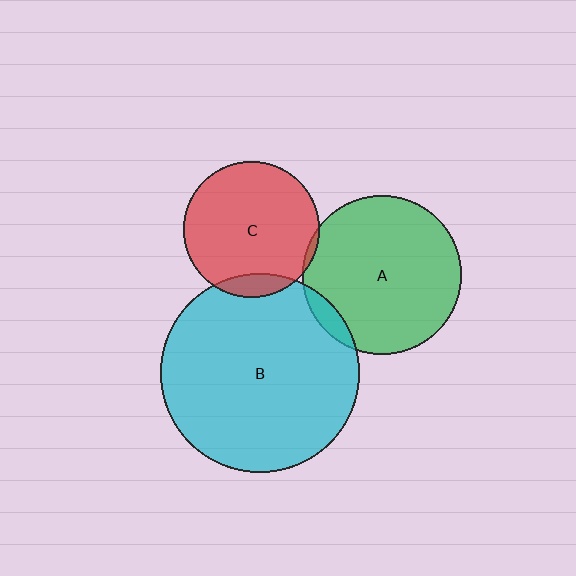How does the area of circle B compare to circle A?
Approximately 1.6 times.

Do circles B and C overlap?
Yes.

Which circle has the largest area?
Circle B (cyan).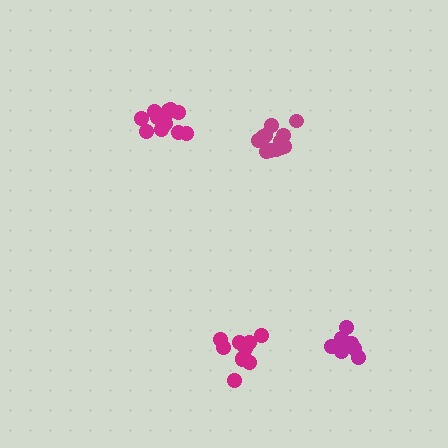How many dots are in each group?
Group 1: 13 dots, Group 2: 9 dots, Group 3: 13 dots, Group 4: 11 dots (46 total).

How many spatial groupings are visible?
There are 4 spatial groupings.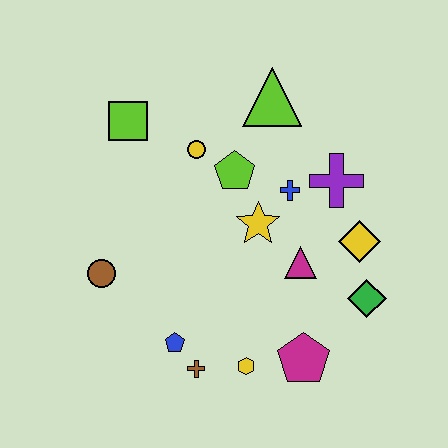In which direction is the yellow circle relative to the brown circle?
The yellow circle is above the brown circle.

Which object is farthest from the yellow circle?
The magenta pentagon is farthest from the yellow circle.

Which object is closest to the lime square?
The yellow circle is closest to the lime square.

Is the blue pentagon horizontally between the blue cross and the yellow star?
No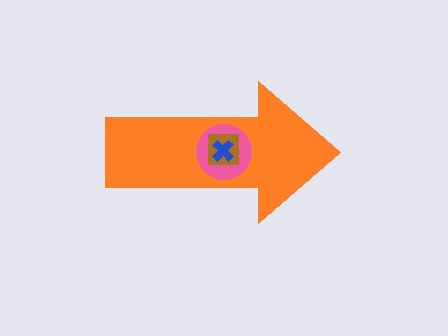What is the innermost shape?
The blue cross.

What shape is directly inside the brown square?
The blue cross.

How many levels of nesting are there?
4.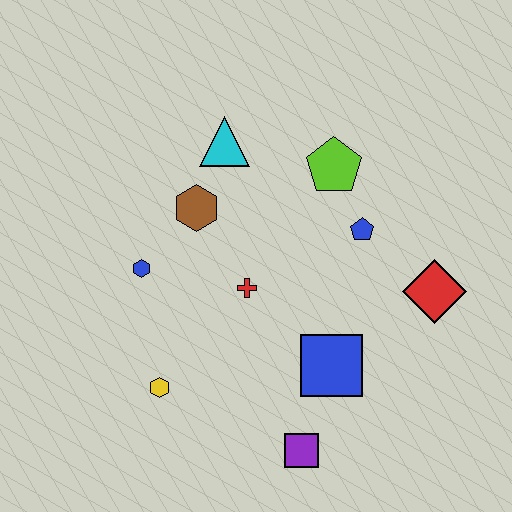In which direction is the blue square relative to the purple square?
The blue square is above the purple square.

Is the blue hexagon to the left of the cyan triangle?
Yes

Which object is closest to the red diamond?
The blue pentagon is closest to the red diamond.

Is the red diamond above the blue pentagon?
No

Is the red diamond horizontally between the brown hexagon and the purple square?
No